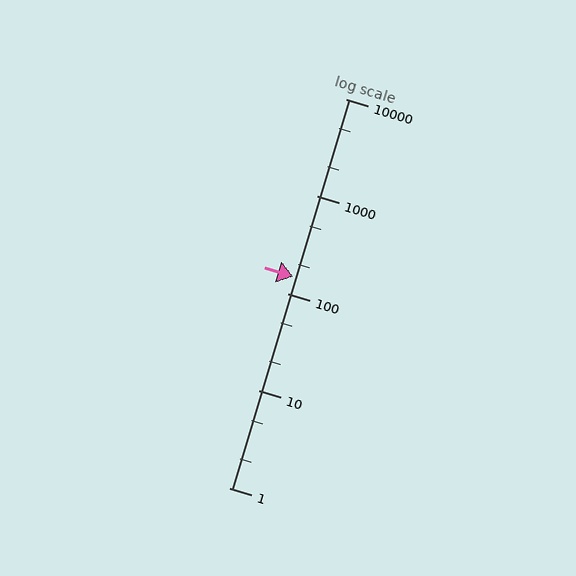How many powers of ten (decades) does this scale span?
The scale spans 4 decades, from 1 to 10000.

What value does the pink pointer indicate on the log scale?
The pointer indicates approximately 150.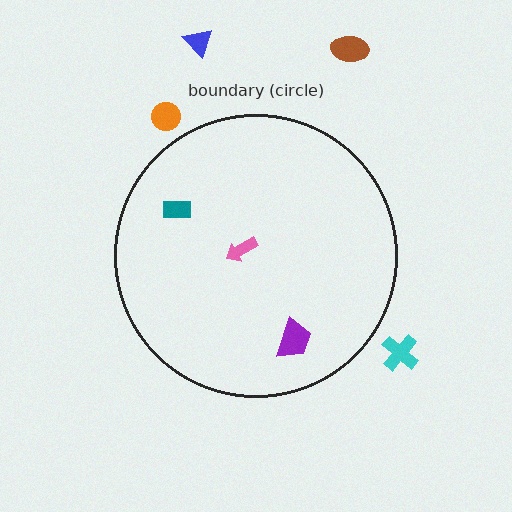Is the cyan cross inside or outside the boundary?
Outside.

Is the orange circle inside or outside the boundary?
Outside.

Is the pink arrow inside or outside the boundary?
Inside.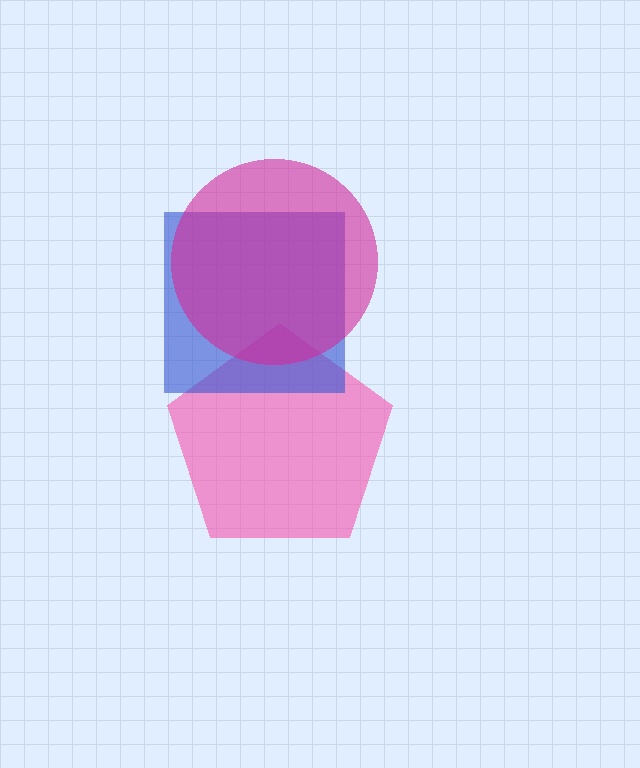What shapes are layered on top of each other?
The layered shapes are: a pink pentagon, a blue square, a magenta circle.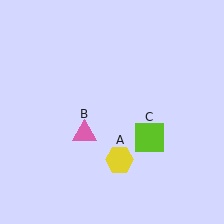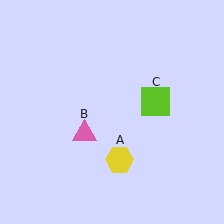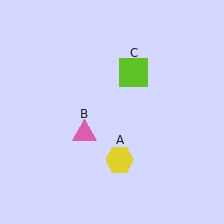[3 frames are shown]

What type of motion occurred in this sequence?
The lime square (object C) rotated counterclockwise around the center of the scene.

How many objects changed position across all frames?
1 object changed position: lime square (object C).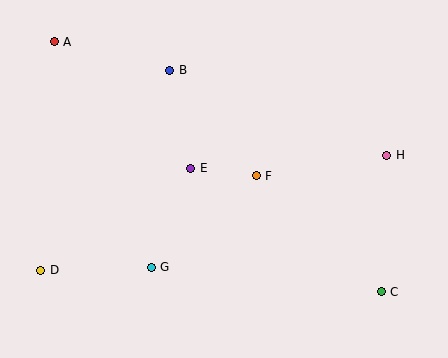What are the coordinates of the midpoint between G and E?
The midpoint between G and E is at (171, 218).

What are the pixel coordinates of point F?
Point F is at (256, 176).